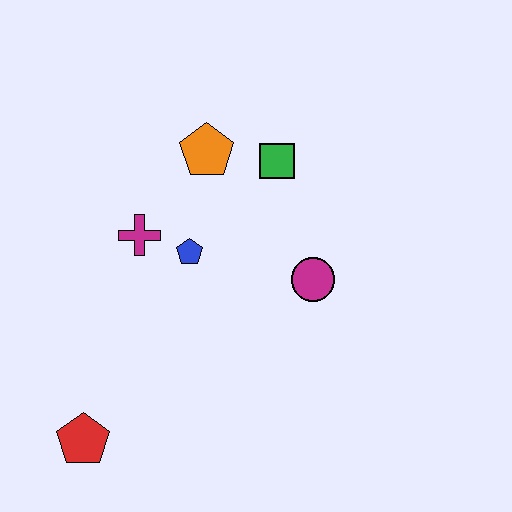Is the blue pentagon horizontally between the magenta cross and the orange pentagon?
Yes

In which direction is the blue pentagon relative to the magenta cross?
The blue pentagon is to the right of the magenta cross.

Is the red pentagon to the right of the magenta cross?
No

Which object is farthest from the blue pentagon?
The red pentagon is farthest from the blue pentagon.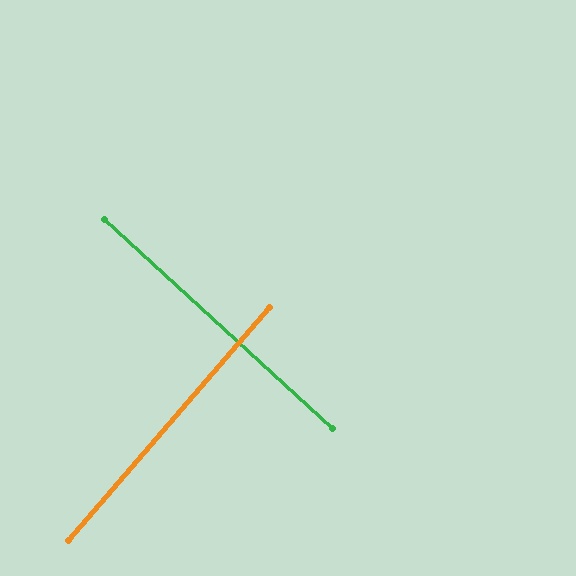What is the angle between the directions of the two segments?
Approximately 88 degrees.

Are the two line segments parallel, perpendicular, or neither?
Perpendicular — they meet at approximately 88°.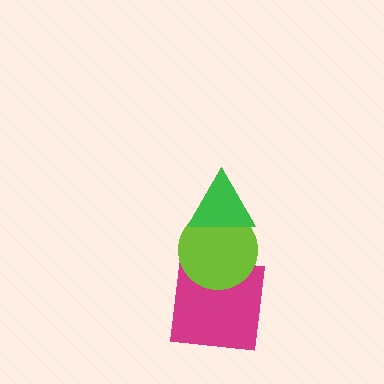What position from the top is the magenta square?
The magenta square is 3rd from the top.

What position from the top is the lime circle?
The lime circle is 2nd from the top.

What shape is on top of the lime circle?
The green triangle is on top of the lime circle.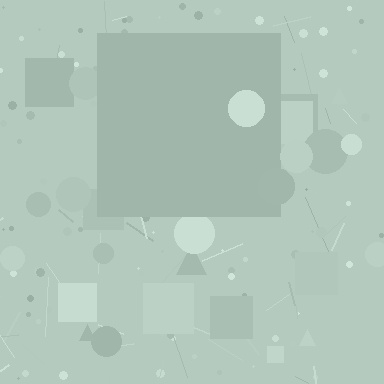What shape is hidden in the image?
A square is hidden in the image.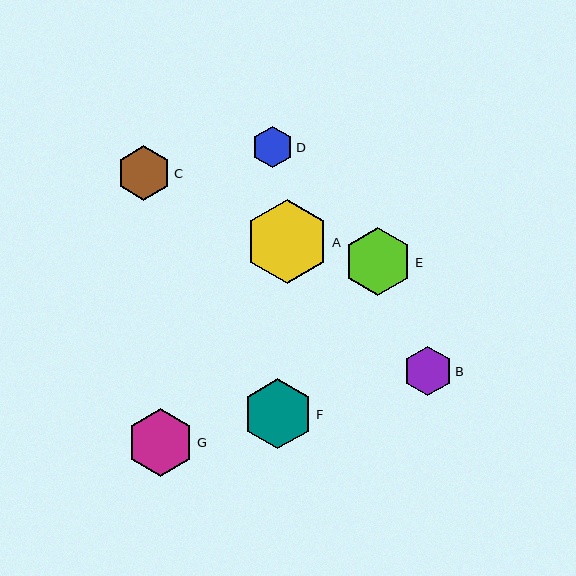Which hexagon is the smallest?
Hexagon D is the smallest with a size of approximately 41 pixels.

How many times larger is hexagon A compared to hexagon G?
Hexagon A is approximately 1.2 times the size of hexagon G.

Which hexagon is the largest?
Hexagon A is the largest with a size of approximately 84 pixels.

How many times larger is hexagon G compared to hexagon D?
Hexagon G is approximately 1.6 times the size of hexagon D.